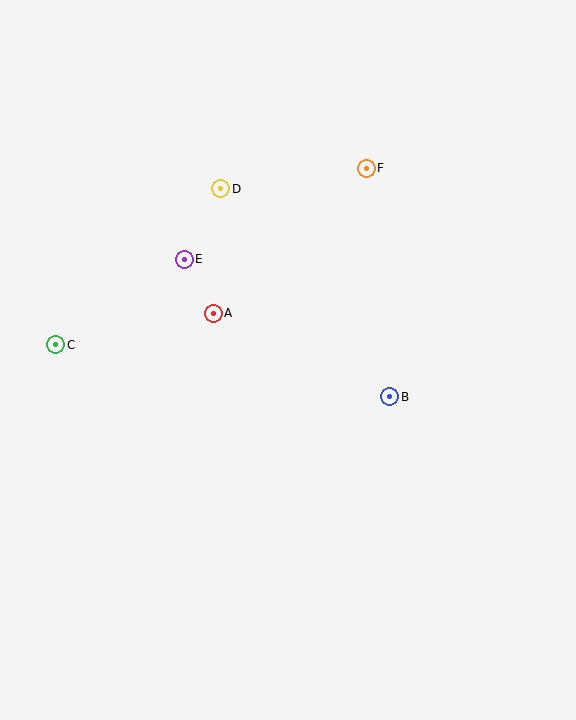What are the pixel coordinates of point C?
Point C is at (56, 345).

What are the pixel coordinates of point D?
Point D is at (221, 189).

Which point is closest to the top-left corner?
Point D is closest to the top-left corner.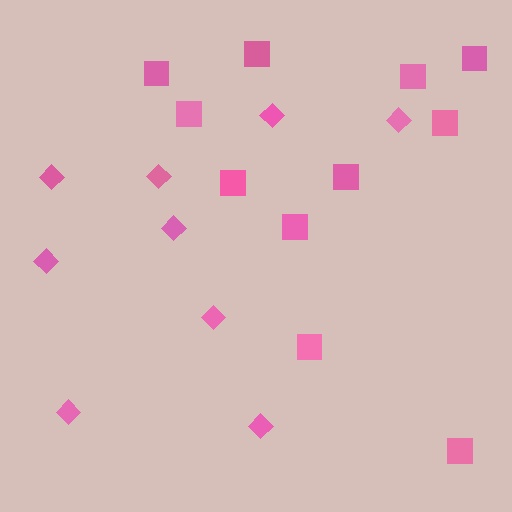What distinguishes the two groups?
There are 2 groups: one group of squares (11) and one group of diamonds (9).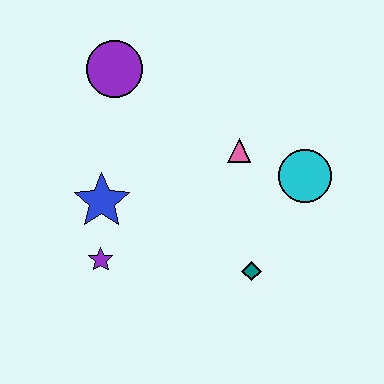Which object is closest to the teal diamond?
The cyan circle is closest to the teal diamond.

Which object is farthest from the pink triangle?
The purple star is farthest from the pink triangle.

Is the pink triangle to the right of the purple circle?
Yes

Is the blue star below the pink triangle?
Yes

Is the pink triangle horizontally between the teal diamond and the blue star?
Yes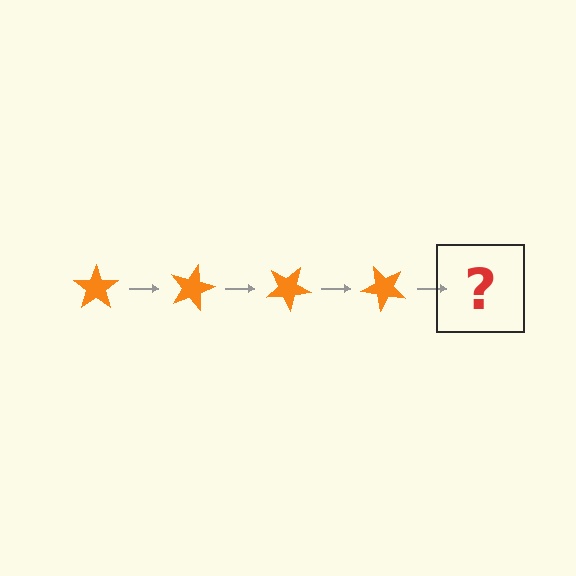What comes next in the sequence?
The next element should be an orange star rotated 60 degrees.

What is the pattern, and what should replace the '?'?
The pattern is that the star rotates 15 degrees each step. The '?' should be an orange star rotated 60 degrees.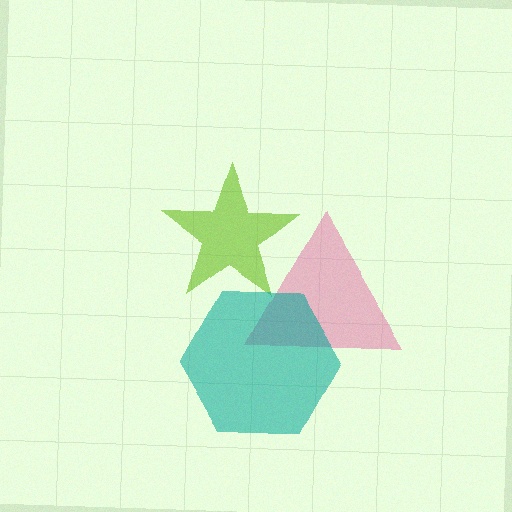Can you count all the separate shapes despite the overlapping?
Yes, there are 3 separate shapes.